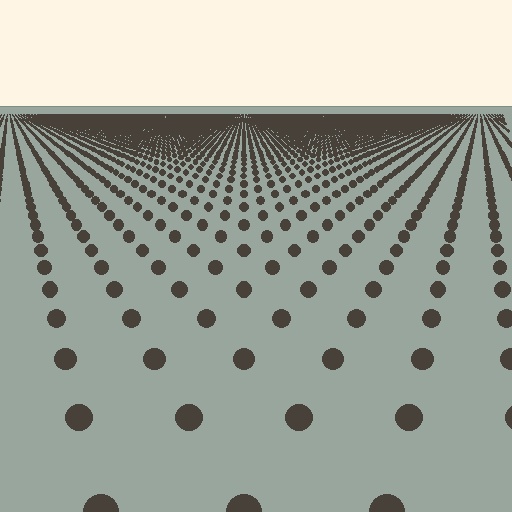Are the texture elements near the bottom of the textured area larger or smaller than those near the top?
Larger. Near the bottom, elements are closer to the viewer and appear at a bigger on-screen size.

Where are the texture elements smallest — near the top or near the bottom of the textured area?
Near the top.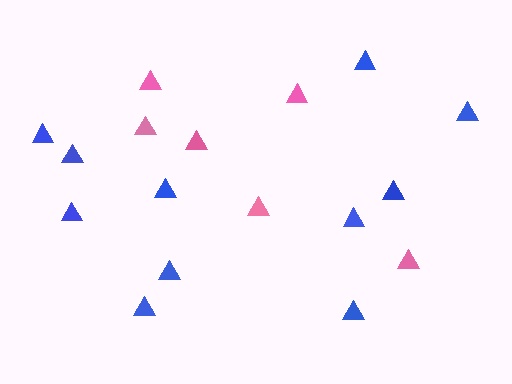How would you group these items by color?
There are 2 groups: one group of blue triangles (11) and one group of pink triangles (6).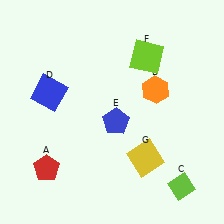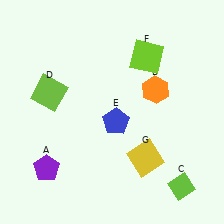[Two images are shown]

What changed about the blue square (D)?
In Image 1, D is blue. In Image 2, it changed to lime.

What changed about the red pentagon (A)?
In Image 1, A is red. In Image 2, it changed to purple.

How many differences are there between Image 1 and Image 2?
There are 2 differences between the two images.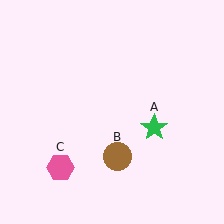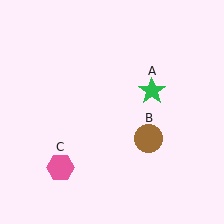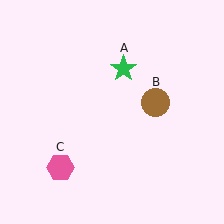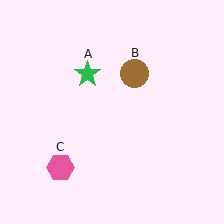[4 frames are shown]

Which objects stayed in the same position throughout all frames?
Pink hexagon (object C) remained stationary.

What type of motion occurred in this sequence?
The green star (object A), brown circle (object B) rotated counterclockwise around the center of the scene.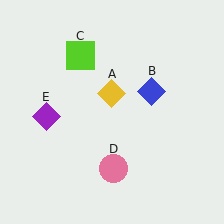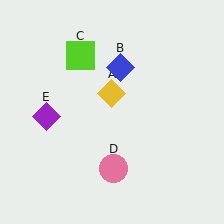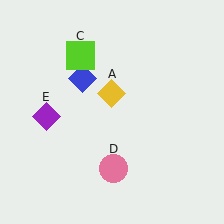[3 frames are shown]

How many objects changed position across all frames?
1 object changed position: blue diamond (object B).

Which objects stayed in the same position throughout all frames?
Yellow diamond (object A) and lime square (object C) and pink circle (object D) and purple diamond (object E) remained stationary.